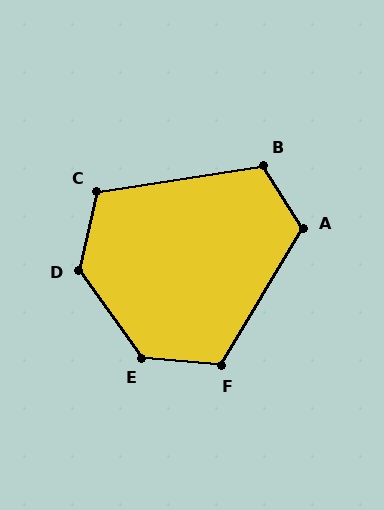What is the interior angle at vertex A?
Approximately 117 degrees (obtuse).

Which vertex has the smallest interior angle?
C, at approximately 112 degrees.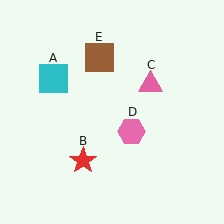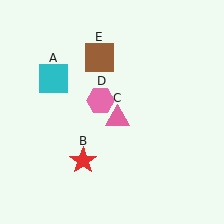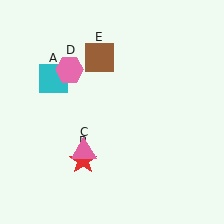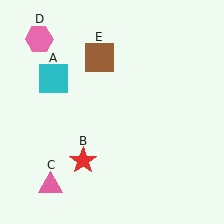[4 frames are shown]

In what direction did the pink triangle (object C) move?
The pink triangle (object C) moved down and to the left.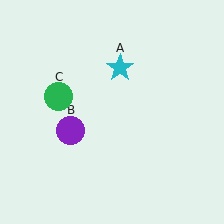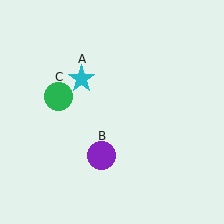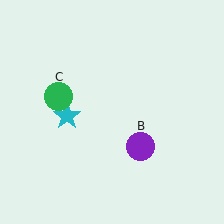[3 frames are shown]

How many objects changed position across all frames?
2 objects changed position: cyan star (object A), purple circle (object B).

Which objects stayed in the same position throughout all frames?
Green circle (object C) remained stationary.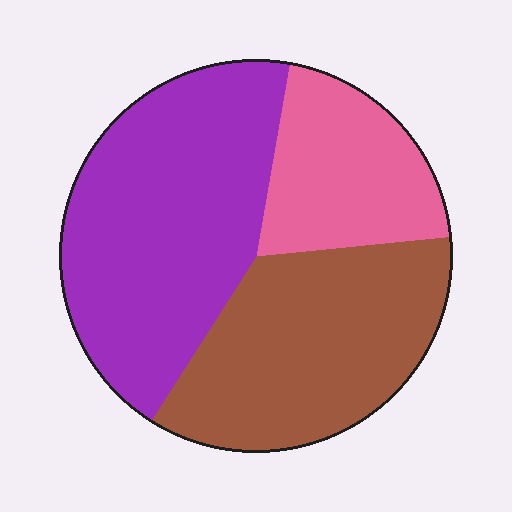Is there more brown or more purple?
Purple.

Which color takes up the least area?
Pink, at roughly 20%.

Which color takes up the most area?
Purple, at roughly 45%.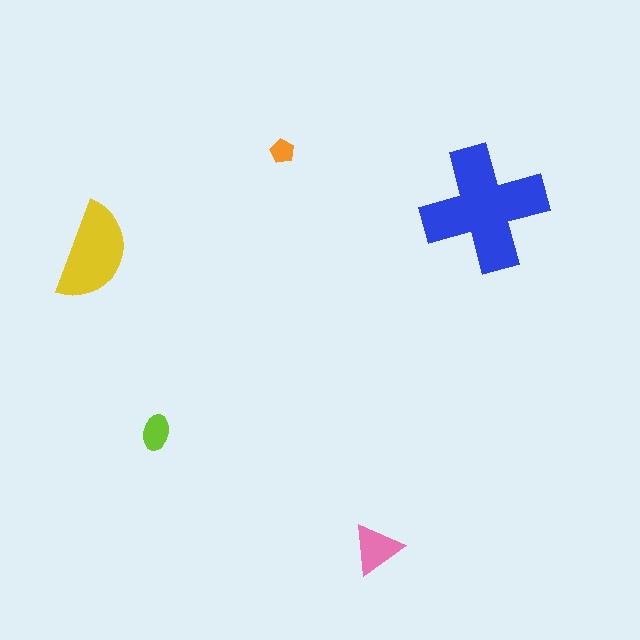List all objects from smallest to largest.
The orange pentagon, the lime ellipse, the pink triangle, the yellow semicircle, the blue cross.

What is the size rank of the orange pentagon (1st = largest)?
5th.